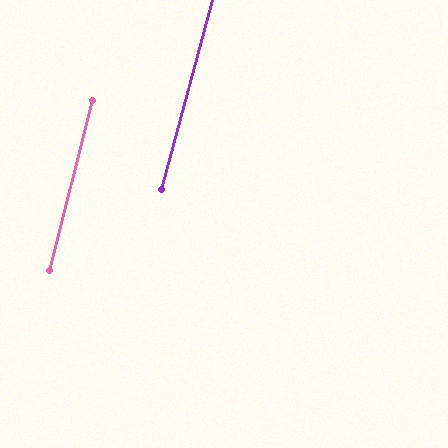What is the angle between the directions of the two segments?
Approximately 1 degree.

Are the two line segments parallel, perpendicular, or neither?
Parallel — their directions differ by only 0.9°.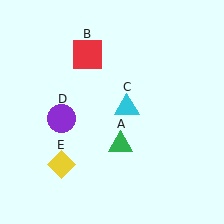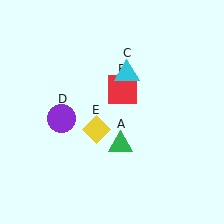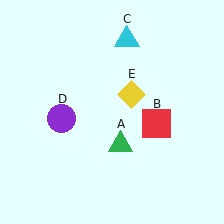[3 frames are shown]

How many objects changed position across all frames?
3 objects changed position: red square (object B), cyan triangle (object C), yellow diamond (object E).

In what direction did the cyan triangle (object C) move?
The cyan triangle (object C) moved up.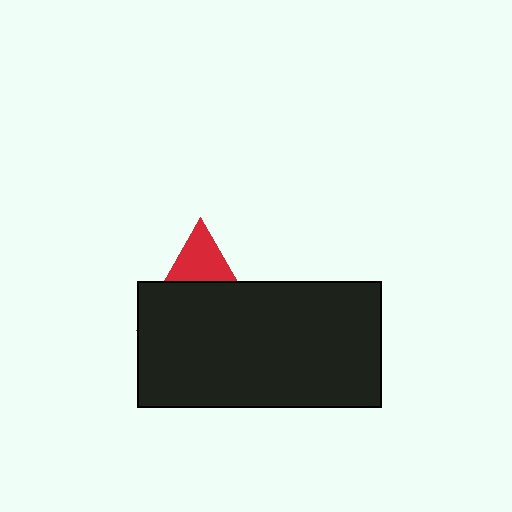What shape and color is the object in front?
The object in front is a black rectangle.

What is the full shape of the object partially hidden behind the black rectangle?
The partially hidden object is a red triangle.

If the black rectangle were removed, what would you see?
You would see the complete red triangle.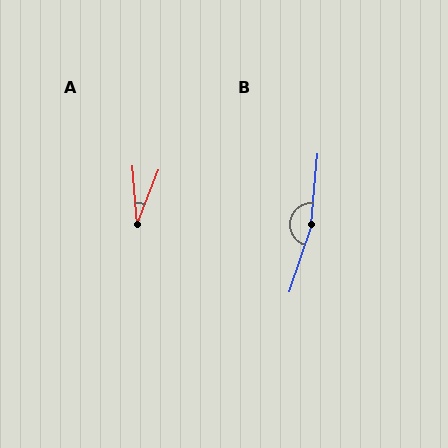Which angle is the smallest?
A, at approximately 26 degrees.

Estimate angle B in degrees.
Approximately 167 degrees.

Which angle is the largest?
B, at approximately 167 degrees.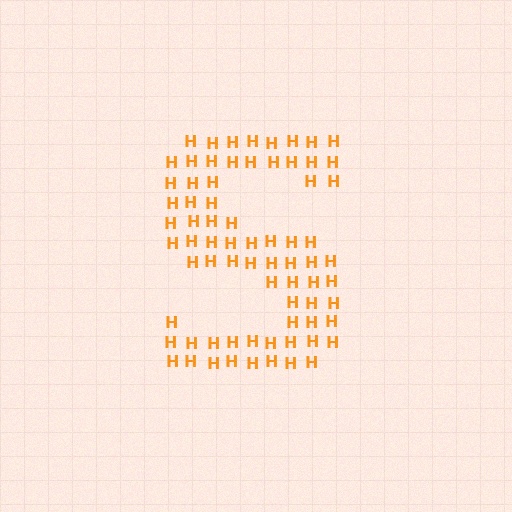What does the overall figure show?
The overall figure shows the letter S.